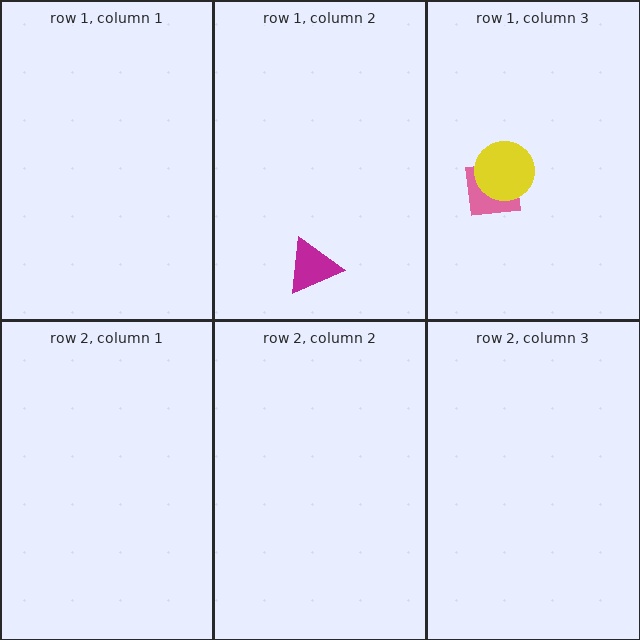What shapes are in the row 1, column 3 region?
The pink square, the yellow circle.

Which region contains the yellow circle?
The row 1, column 3 region.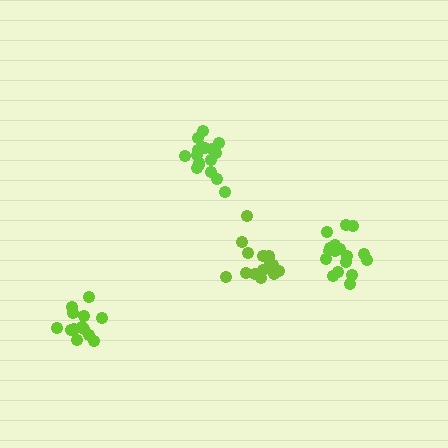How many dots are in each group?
Group 1: 17 dots, Group 2: 14 dots, Group 3: 13 dots, Group 4: 17 dots (61 total).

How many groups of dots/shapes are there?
There are 4 groups.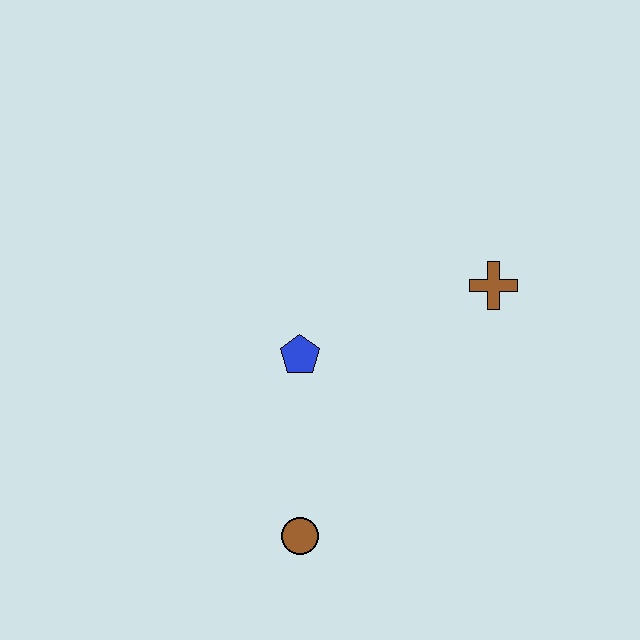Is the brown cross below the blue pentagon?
No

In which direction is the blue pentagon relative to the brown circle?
The blue pentagon is above the brown circle.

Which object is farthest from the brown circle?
The brown cross is farthest from the brown circle.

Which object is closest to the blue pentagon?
The brown circle is closest to the blue pentagon.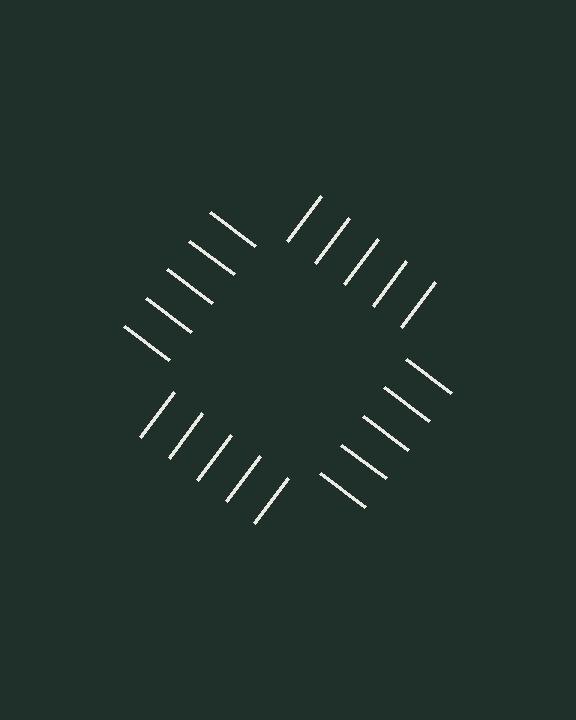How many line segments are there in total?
20 — 5 along each of the 4 edges.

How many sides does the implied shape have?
4 sides — the line-ends trace a square.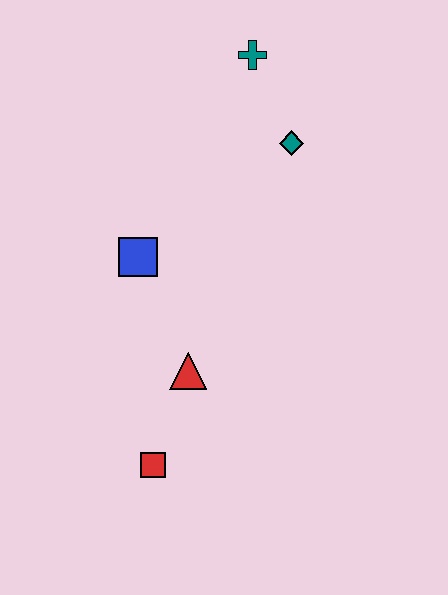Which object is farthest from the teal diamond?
The red square is farthest from the teal diamond.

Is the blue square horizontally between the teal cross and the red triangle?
No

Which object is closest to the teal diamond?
The teal cross is closest to the teal diamond.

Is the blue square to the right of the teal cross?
No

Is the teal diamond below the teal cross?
Yes